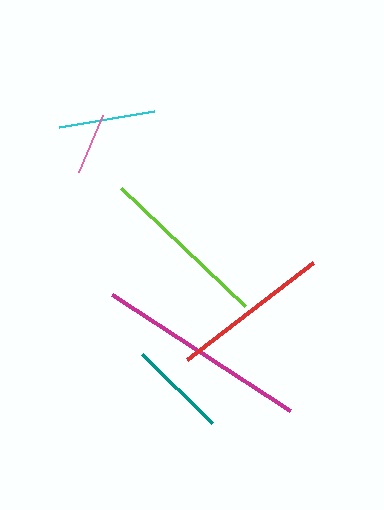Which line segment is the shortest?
The pink line is the shortest at approximately 62 pixels.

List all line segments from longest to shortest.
From longest to shortest: magenta, lime, red, teal, cyan, pink.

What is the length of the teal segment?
The teal segment is approximately 98 pixels long.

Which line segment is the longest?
The magenta line is the longest at approximately 212 pixels.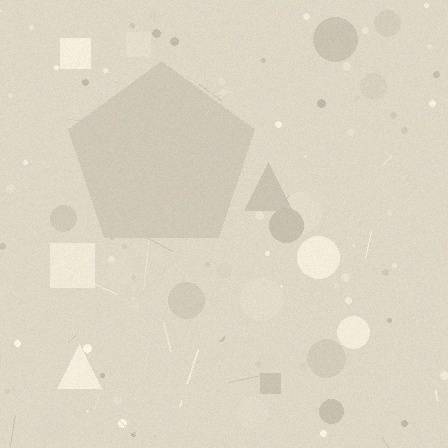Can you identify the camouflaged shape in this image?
The camouflaged shape is a pentagon.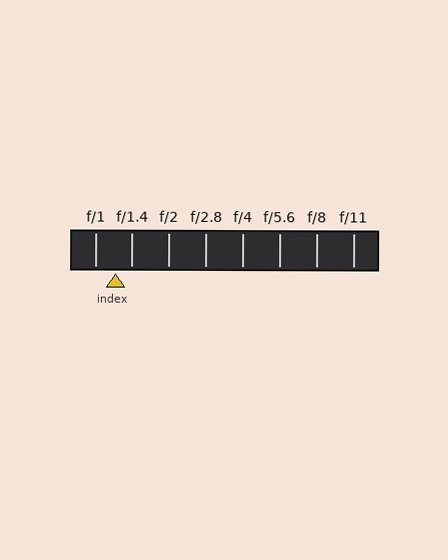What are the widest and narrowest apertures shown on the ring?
The widest aperture shown is f/1 and the narrowest is f/11.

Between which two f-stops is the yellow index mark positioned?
The index mark is between f/1 and f/1.4.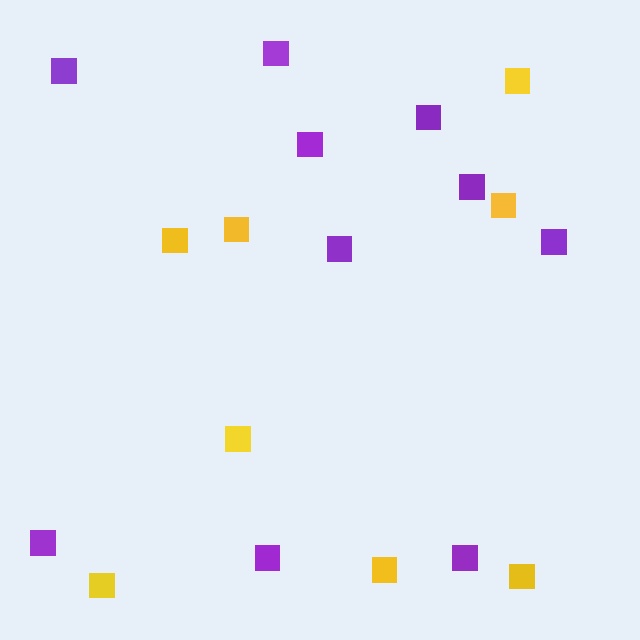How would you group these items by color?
There are 2 groups: one group of purple squares (10) and one group of yellow squares (8).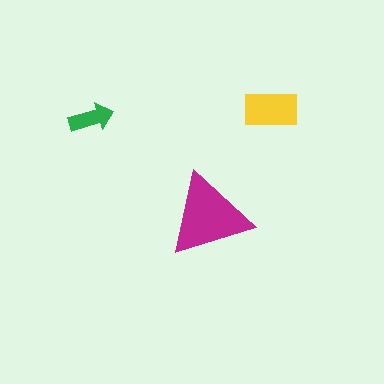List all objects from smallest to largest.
The green arrow, the yellow rectangle, the magenta triangle.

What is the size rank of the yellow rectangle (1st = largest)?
2nd.